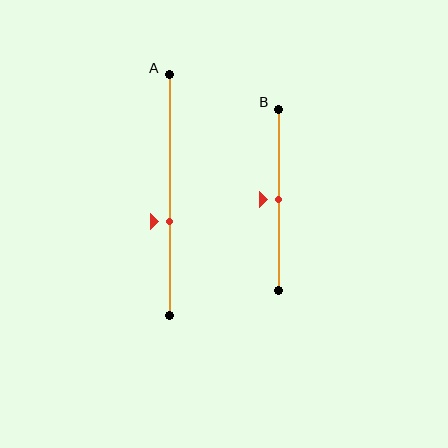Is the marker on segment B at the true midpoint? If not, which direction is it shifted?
Yes, the marker on segment B is at the true midpoint.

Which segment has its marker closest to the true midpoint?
Segment B has its marker closest to the true midpoint.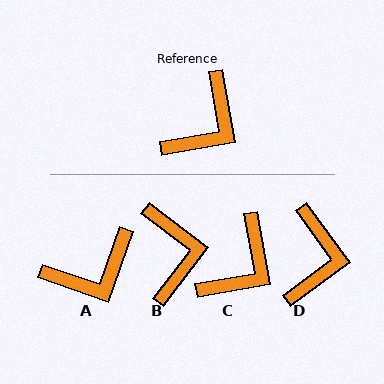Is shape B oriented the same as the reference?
No, it is off by about 43 degrees.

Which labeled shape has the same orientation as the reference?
C.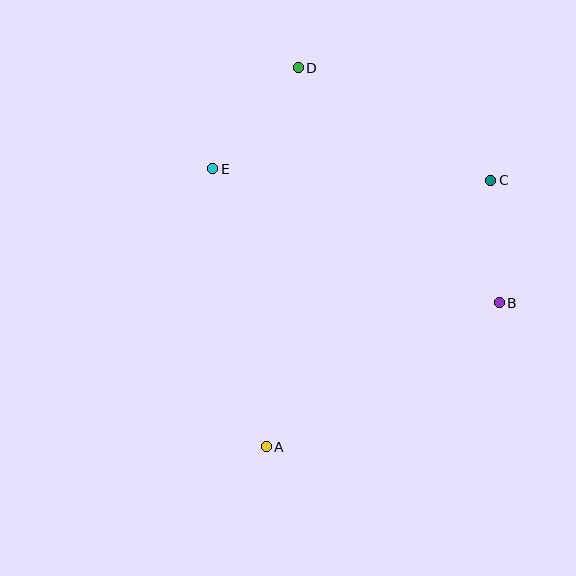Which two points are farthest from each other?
Points A and D are farthest from each other.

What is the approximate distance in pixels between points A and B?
The distance between A and B is approximately 274 pixels.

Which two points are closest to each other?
Points B and C are closest to each other.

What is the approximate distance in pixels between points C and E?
The distance between C and E is approximately 278 pixels.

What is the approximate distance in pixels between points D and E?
The distance between D and E is approximately 132 pixels.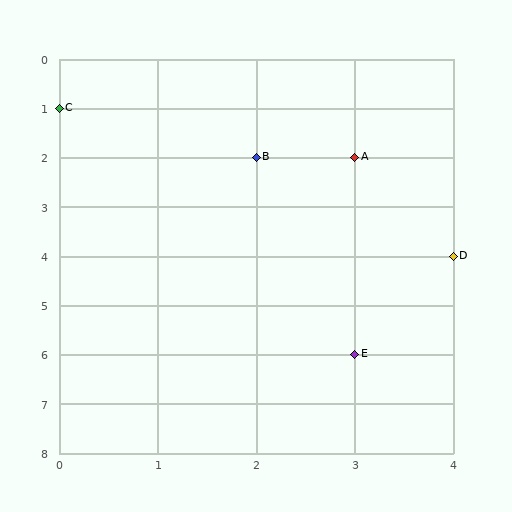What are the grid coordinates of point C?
Point C is at grid coordinates (0, 1).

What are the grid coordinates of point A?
Point A is at grid coordinates (3, 2).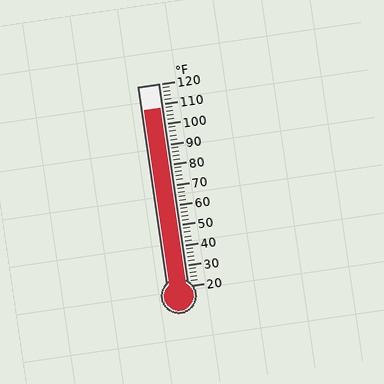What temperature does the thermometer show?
The thermometer shows approximately 108°F.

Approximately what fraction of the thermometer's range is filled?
The thermometer is filled to approximately 90% of its range.